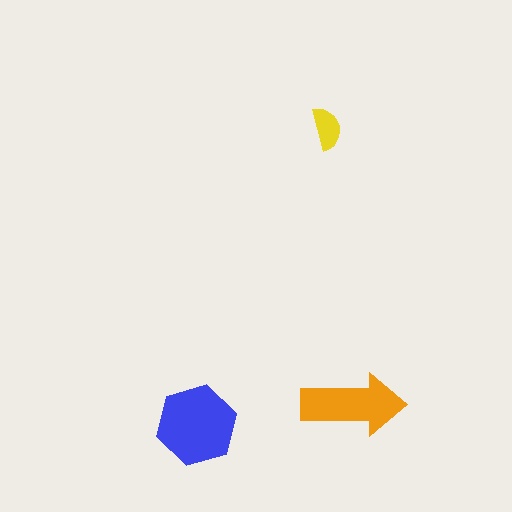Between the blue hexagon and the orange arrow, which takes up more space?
The blue hexagon.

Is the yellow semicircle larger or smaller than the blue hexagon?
Smaller.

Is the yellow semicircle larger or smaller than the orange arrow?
Smaller.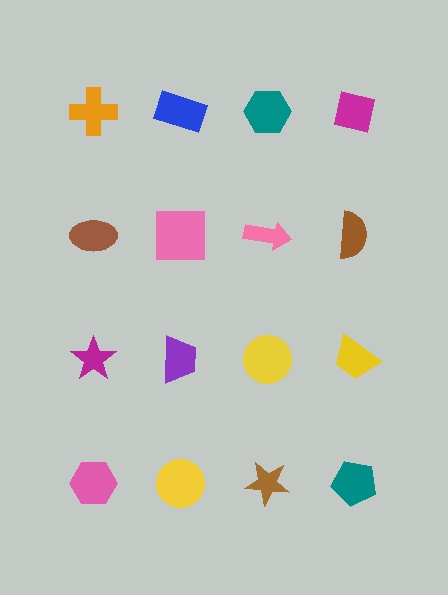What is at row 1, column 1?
An orange cross.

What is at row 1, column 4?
A magenta square.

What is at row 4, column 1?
A pink hexagon.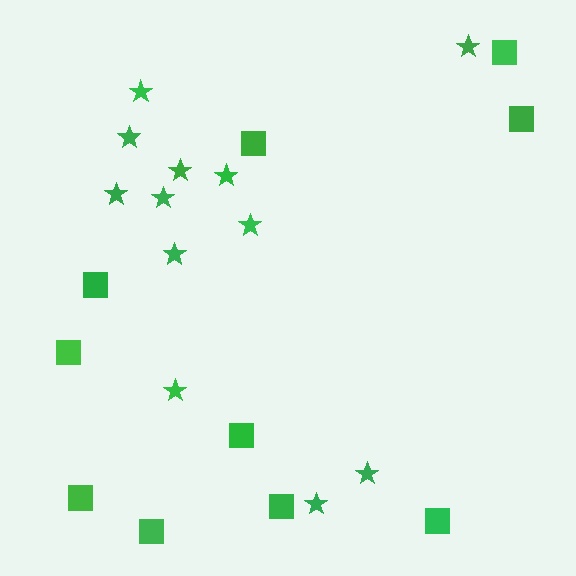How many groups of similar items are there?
There are 2 groups: one group of squares (10) and one group of stars (12).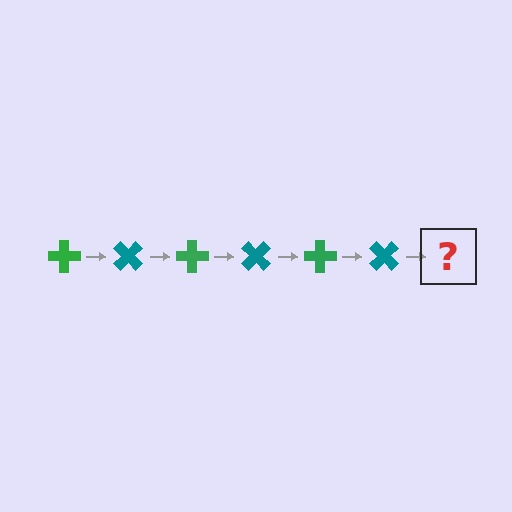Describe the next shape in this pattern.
It should be a green cross, rotated 270 degrees from the start.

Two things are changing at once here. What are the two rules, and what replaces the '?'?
The two rules are that it rotates 45 degrees each step and the color cycles through green and teal. The '?' should be a green cross, rotated 270 degrees from the start.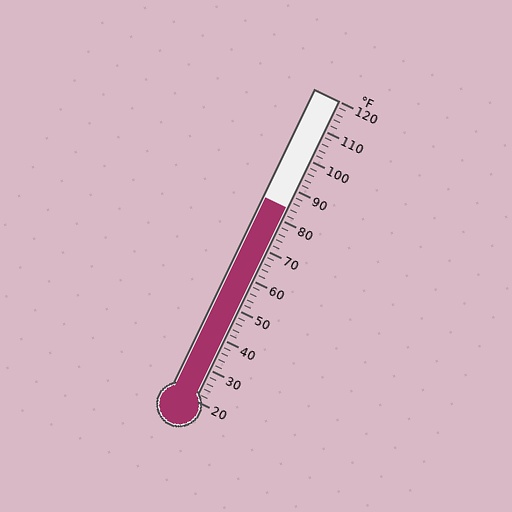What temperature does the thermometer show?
The thermometer shows approximately 84°F.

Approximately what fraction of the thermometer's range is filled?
The thermometer is filled to approximately 65% of its range.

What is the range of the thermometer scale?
The thermometer scale ranges from 20°F to 120°F.